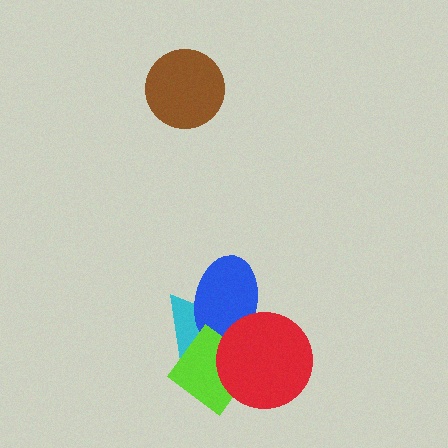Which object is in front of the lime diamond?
The red circle is in front of the lime diamond.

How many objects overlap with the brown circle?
0 objects overlap with the brown circle.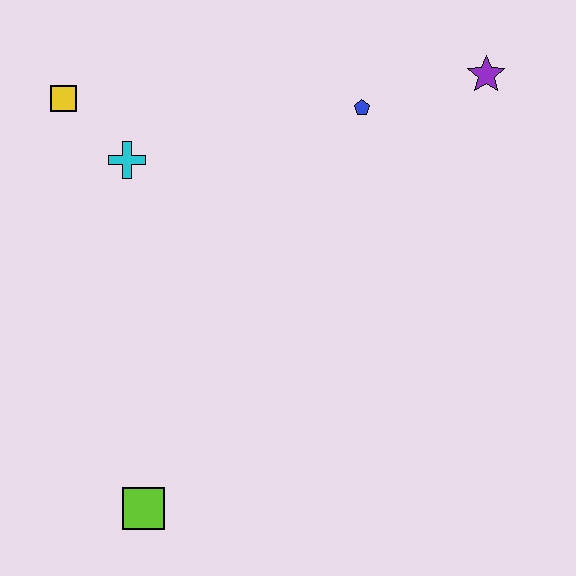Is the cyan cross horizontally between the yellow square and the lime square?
Yes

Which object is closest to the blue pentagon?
The purple star is closest to the blue pentagon.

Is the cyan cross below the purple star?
Yes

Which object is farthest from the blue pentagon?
The lime square is farthest from the blue pentagon.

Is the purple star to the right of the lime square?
Yes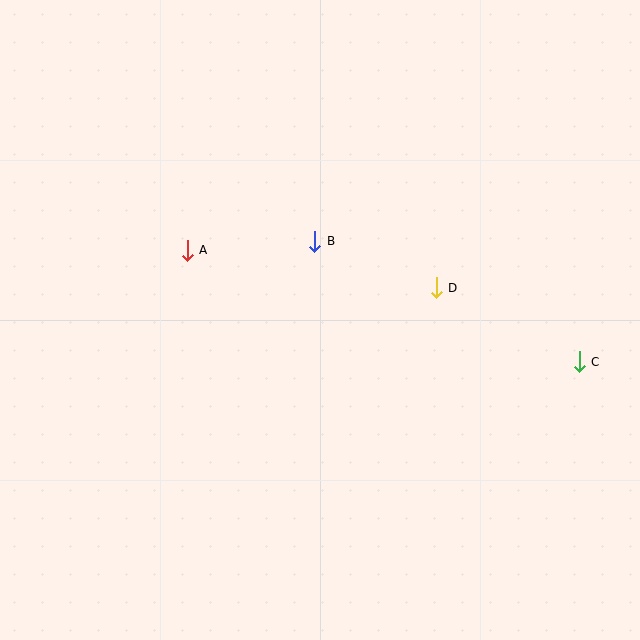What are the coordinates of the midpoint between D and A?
The midpoint between D and A is at (312, 269).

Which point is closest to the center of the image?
Point B at (315, 241) is closest to the center.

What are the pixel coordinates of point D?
Point D is at (436, 288).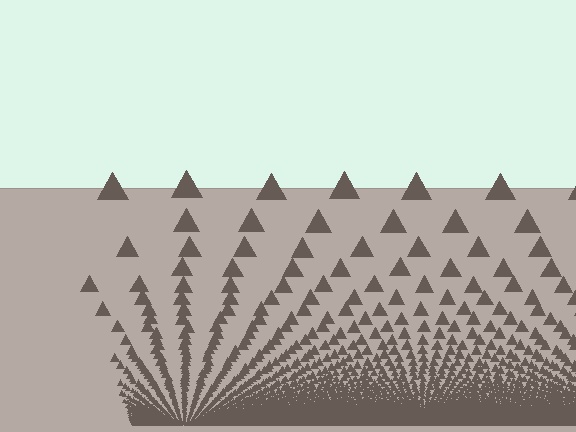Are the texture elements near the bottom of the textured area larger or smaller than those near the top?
Smaller. The gradient is inverted — elements near the bottom are smaller and denser.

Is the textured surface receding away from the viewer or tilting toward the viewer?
The surface appears to tilt toward the viewer. Texture elements get larger and sparser toward the top.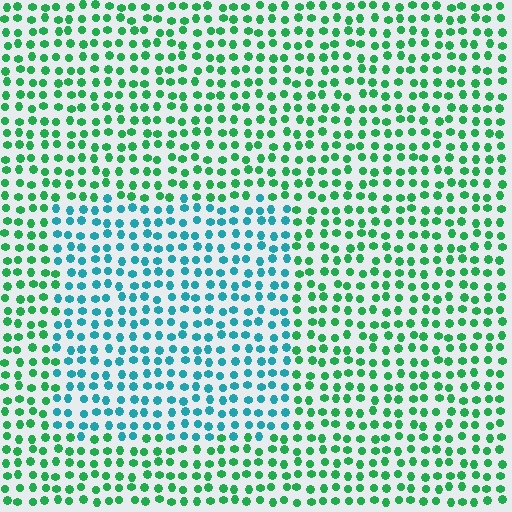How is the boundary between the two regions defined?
The boundary is defined purely by a slight shift in hue (about 45 degrees). Spacing, size, and orientation are identical on both sides.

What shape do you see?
I see a rectangle.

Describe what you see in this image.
The image is filled with small green elements in a uniform arrangement. A rectangle-shaped region is visible where the elements are tinted to a slightly different hue, forming a subtle color boundary.